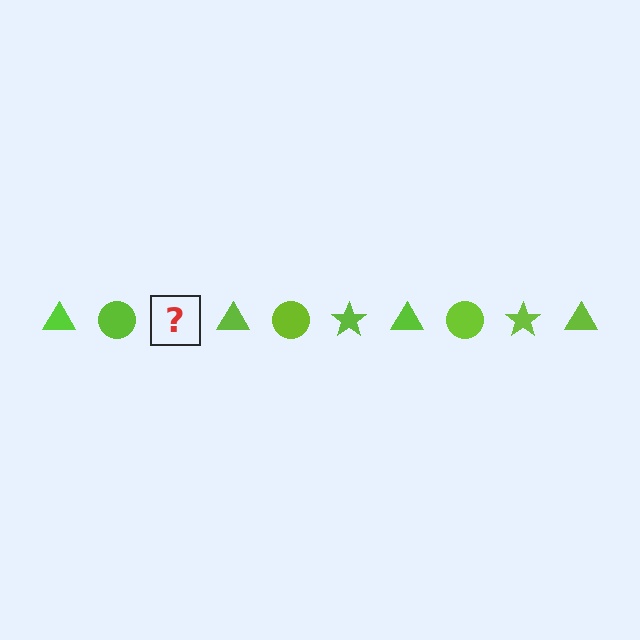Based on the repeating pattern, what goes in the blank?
The blank should be a lime star.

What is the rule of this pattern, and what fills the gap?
The rule is that the pattern cycles through triangle, circle, star shapes in lime. The gap should be filled with a lime star.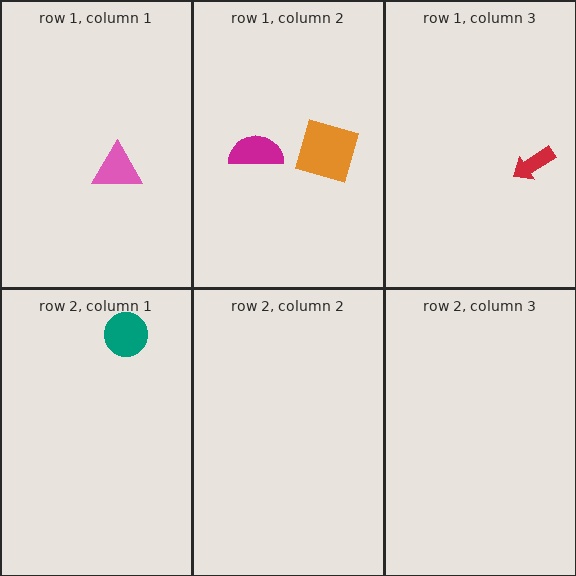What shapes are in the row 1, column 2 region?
The magenta semicircle, the orange square.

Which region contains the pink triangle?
The row 1, column 1 region.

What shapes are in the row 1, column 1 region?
The pink triangle.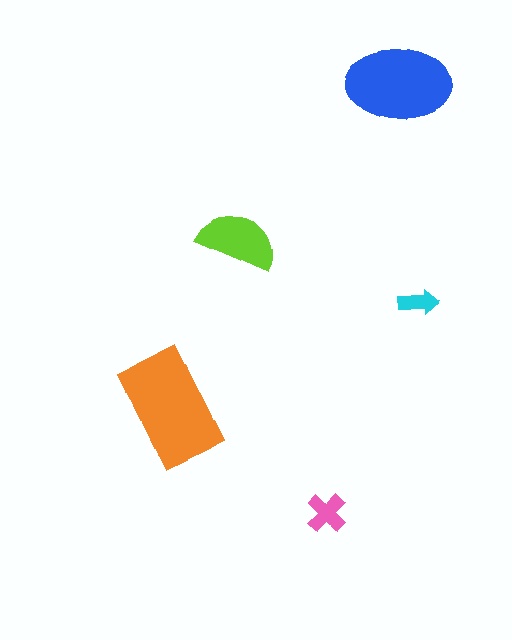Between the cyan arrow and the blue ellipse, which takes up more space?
The blue ellipse.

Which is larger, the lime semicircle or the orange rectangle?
The orange rectangle.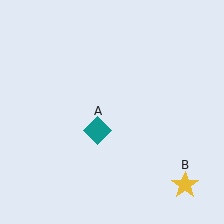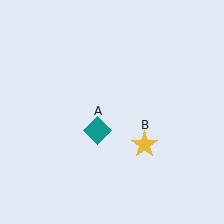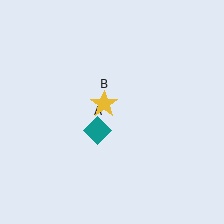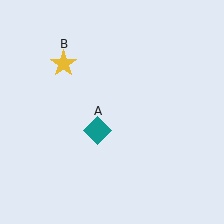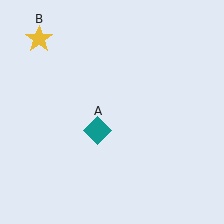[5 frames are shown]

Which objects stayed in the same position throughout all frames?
Teal diamond (object A) remained stationary.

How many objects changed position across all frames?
1 object changed position: yellow star (object B).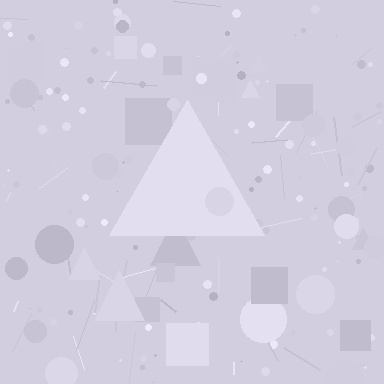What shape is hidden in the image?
A triangle is hidden in the image.